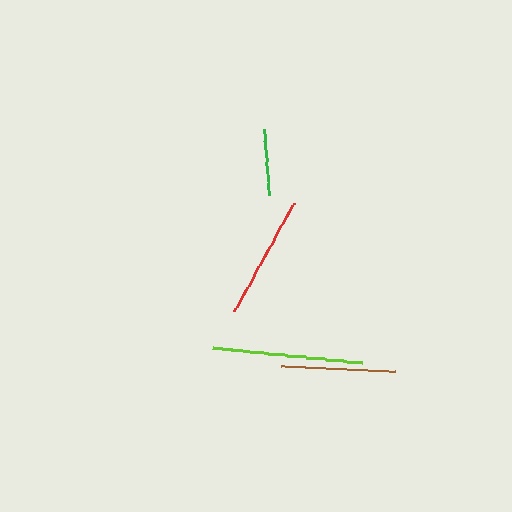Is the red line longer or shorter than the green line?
The red line is longer than the green line.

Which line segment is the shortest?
The green line is the shortest at approximately 65 pixels.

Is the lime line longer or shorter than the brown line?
The lime line is longer than the brown line.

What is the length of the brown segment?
The brown segment is approximately 114 pixels long.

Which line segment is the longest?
The lime line is the longest at approximately 150 pixels.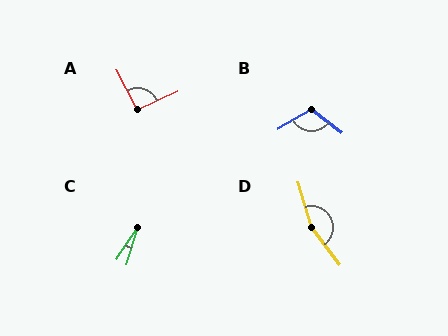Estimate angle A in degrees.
Approximately 93 degrees.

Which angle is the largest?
D, at approximately 159 degrees.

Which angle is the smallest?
C, at approximately 16 degrees.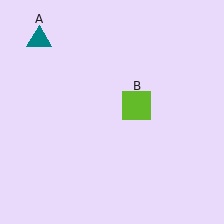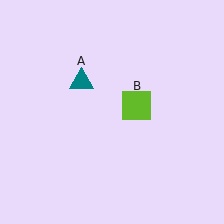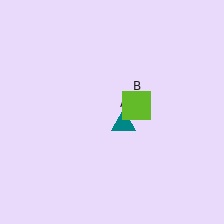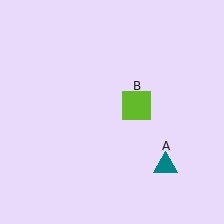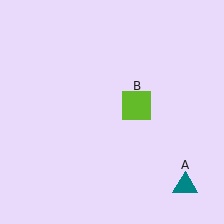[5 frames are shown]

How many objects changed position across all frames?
1 object changed position: teal triangle (object A).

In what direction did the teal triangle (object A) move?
The teal triangle (object A) moved down and to the right.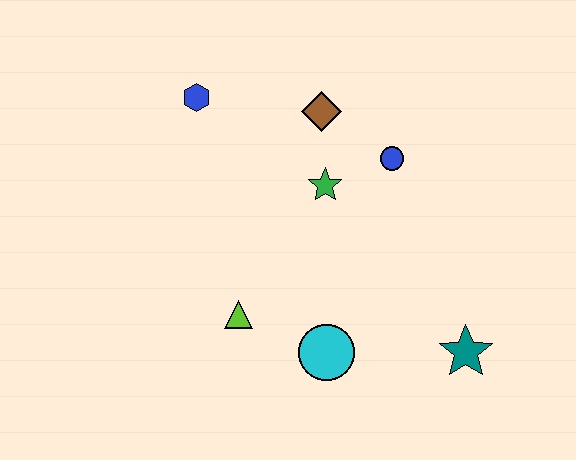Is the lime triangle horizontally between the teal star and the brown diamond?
No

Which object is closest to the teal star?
The cyan circle is closest to the teal star.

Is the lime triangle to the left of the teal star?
Yes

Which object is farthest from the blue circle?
The lime triangle is farthest from the blue circle.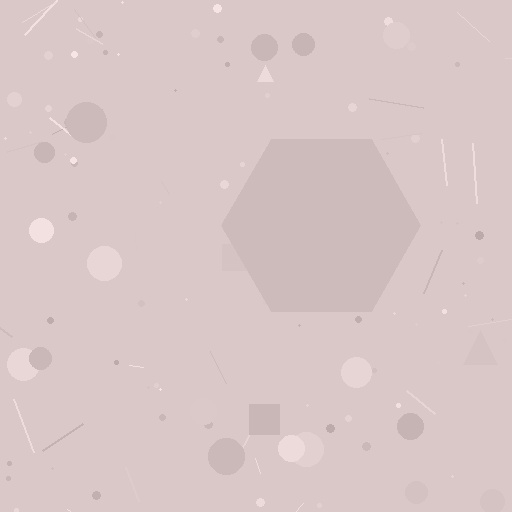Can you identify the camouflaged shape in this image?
The camouflaged shape is a hexagon.